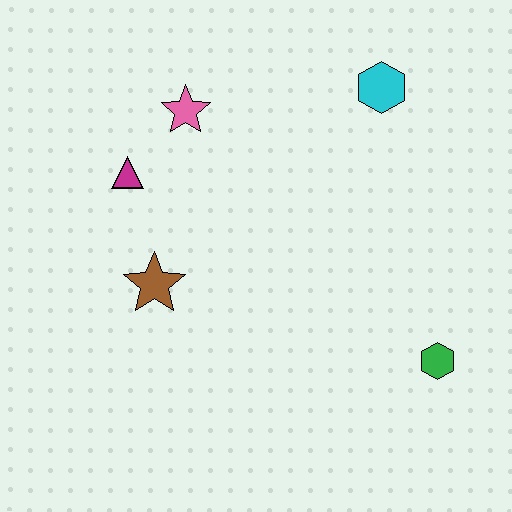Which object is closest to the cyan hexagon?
The pink star is closest to the cyan hexagon.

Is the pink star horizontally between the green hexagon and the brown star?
Yes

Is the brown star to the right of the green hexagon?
No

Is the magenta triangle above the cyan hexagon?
No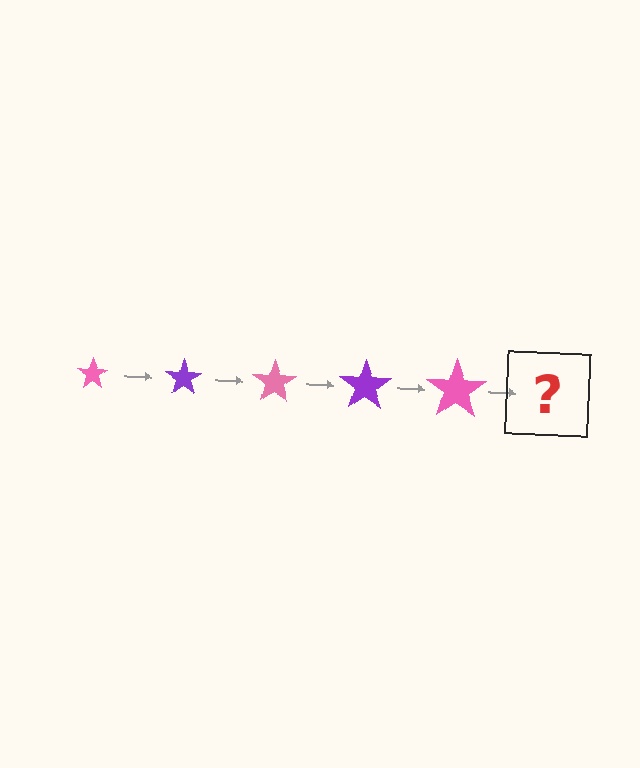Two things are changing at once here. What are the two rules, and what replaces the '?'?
The two rules are that the star grows larger each step and the color cycles through pink and purple. The '?' should be a purple star, larger than the previous one.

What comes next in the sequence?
The next element should be a purple star, larger than the previous one.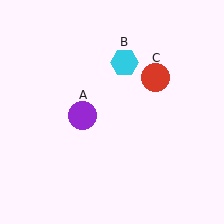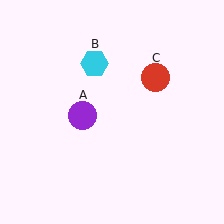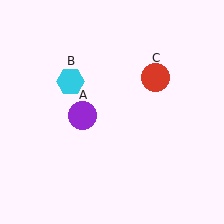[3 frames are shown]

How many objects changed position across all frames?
1 object changed position: cyan hexagon (object B).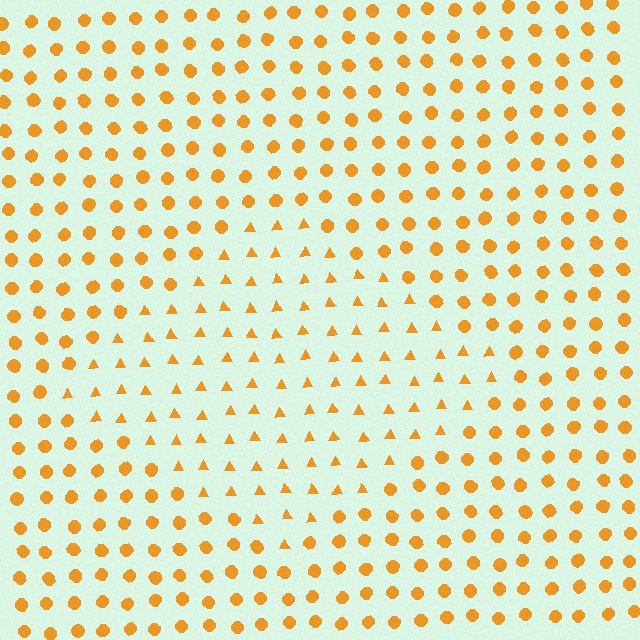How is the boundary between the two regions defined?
The boundary is defined by a change in element shape: triangles inside vs. circles outside. All elements share the same color and spacing.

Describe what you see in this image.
The image is filled with small orange elements arranged in a uniform grid. A diamond-shaped region contains triangles, while the surrounding area contains circles. The boundary is defined purely by the change in element shape.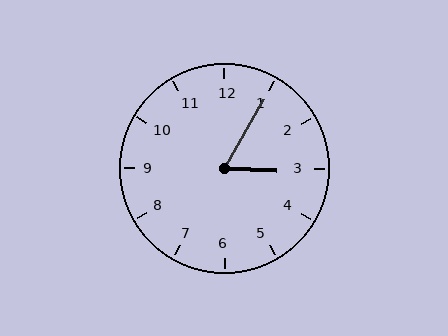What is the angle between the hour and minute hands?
Approximately 62 degrees.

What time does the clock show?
3:05.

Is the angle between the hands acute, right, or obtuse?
It is acute.